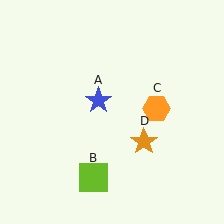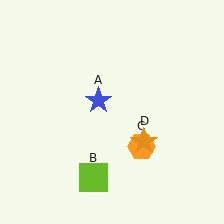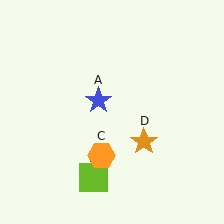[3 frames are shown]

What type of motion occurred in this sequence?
The orange hexagon (object C) rotated clockwise around the center of the scene.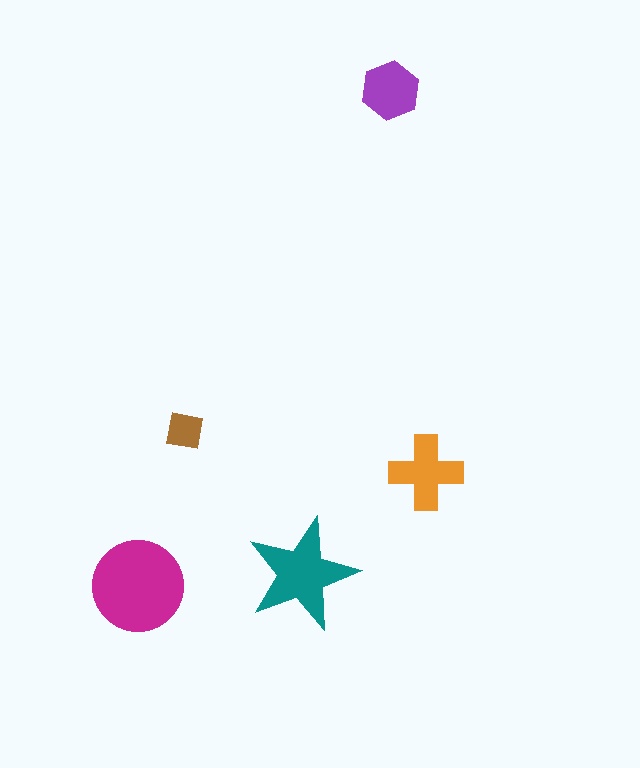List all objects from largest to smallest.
The magenta circle, the teal star, the orange cross, the purple hexagon, the brown square.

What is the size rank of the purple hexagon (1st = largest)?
4th.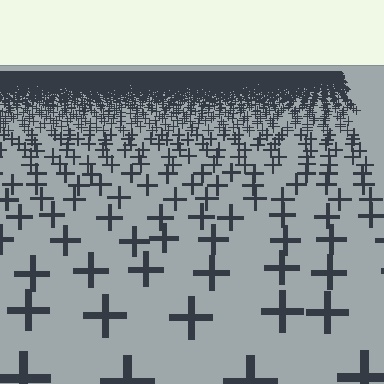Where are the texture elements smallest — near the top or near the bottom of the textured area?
Near the top.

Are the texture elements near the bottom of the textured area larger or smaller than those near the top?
Larger. Near the bottom, elements are closer to the viewer and appear at a bigger on-screen size.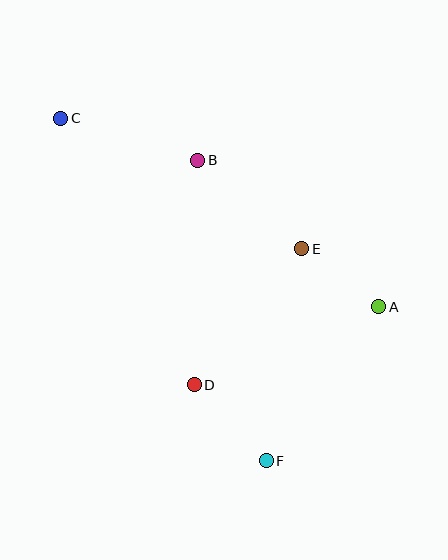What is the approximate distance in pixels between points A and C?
The distance between A and C is approximately 370 pixels.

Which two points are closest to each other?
Points A and E are closest to each other.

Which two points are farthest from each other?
Points C and F are farthest from each other.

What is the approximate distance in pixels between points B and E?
The distance between B and E is approximately 137 pixels.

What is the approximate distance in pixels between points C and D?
The distance between C and D is approximately 298 pixels.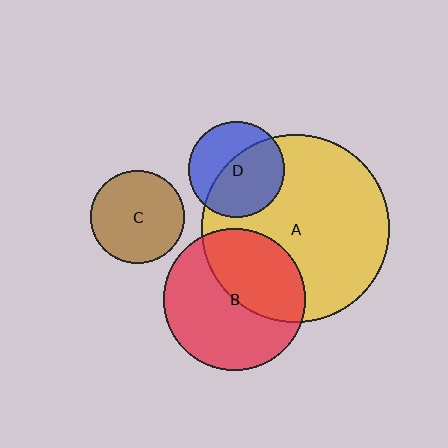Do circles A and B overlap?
Yes.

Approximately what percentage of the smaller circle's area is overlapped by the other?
Approximately 45%.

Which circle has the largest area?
Circle A (yellow).